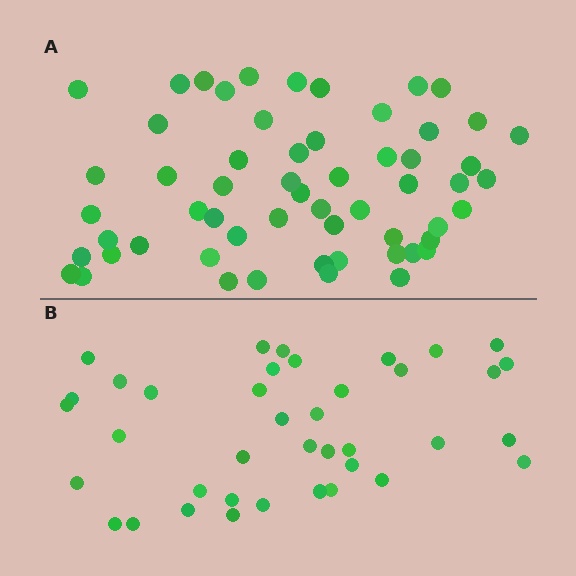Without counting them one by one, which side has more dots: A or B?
Region A (the top region) has more dots.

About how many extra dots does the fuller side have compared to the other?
Region A has approximately 20 more dots than region B.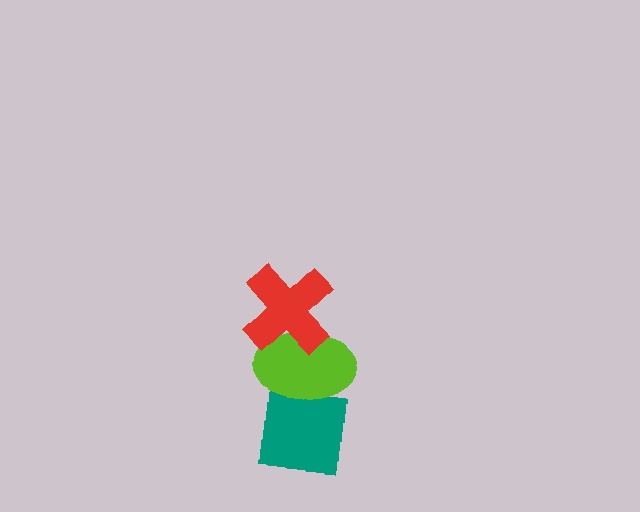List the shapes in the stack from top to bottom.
From top to bottom: the red cross, the lime ellipse, the teal square.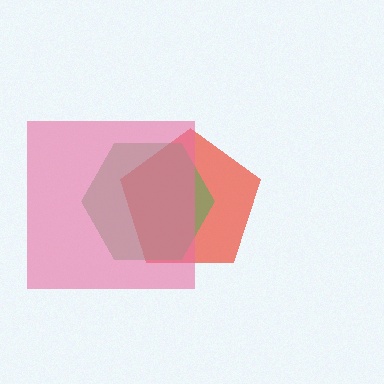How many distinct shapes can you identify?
There are 3 distinct shapes: a red pentagon, a green hexagon, a pink square.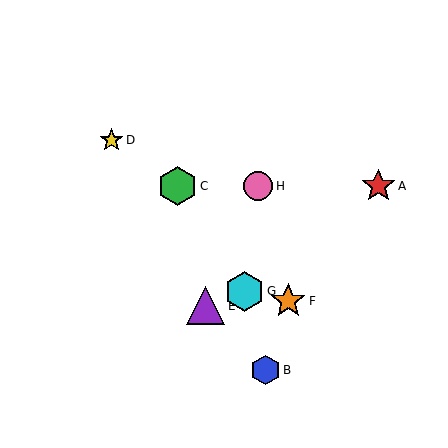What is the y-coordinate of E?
Object E is at y≈306.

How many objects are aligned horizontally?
3 objects (A, C, H) are aligned horizontally.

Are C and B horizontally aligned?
No, C is at y≈186 and B is at y≈370.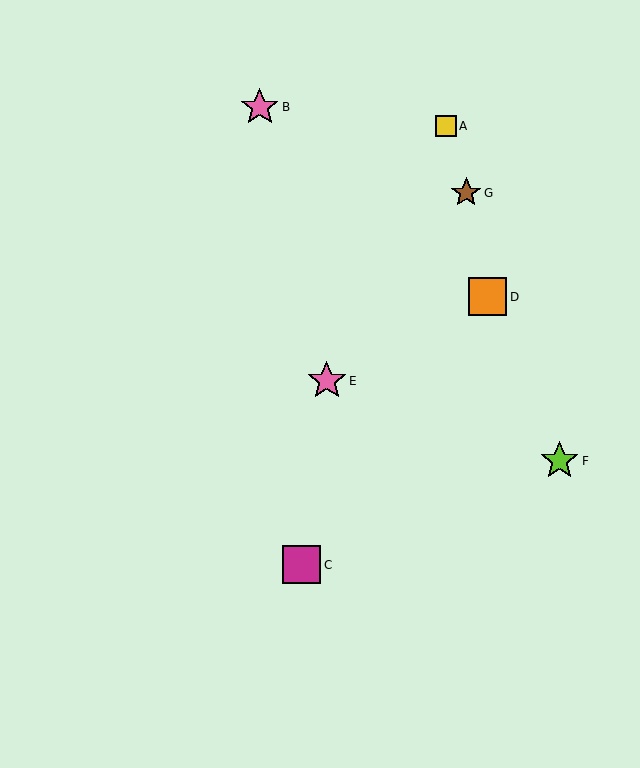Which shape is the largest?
The pink star (labeled E) is the largest.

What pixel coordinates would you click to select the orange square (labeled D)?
Click at (488, 297) to select the orange square D.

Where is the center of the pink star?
The center of the pink star is at (260, 107).